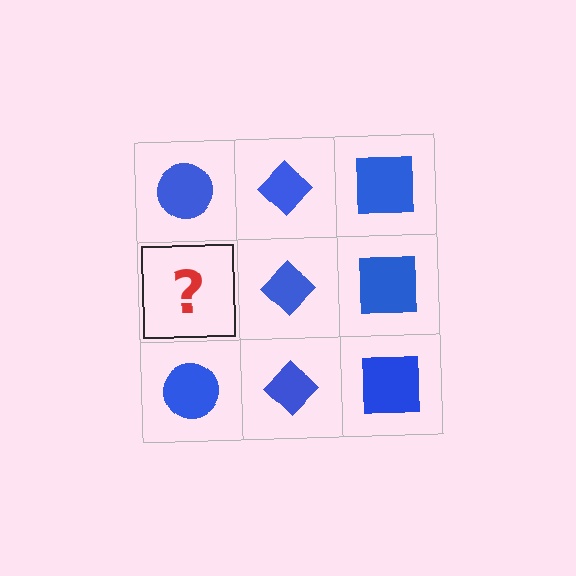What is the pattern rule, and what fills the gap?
The rule is that each column has a consistent shape. The gap should be filled with a blue circle.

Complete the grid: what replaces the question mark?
The question mark should be replaced with a blue circle.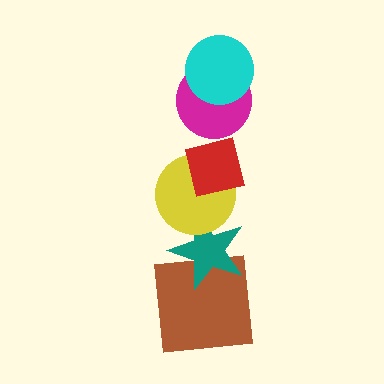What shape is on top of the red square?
The magenta circle is on top of the red square.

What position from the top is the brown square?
The brown square is 6th from the top.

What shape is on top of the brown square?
The teal star is on top of the brown square.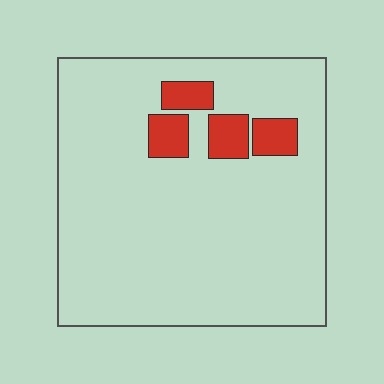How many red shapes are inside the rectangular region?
4.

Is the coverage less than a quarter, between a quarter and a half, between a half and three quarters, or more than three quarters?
Less than a quarter.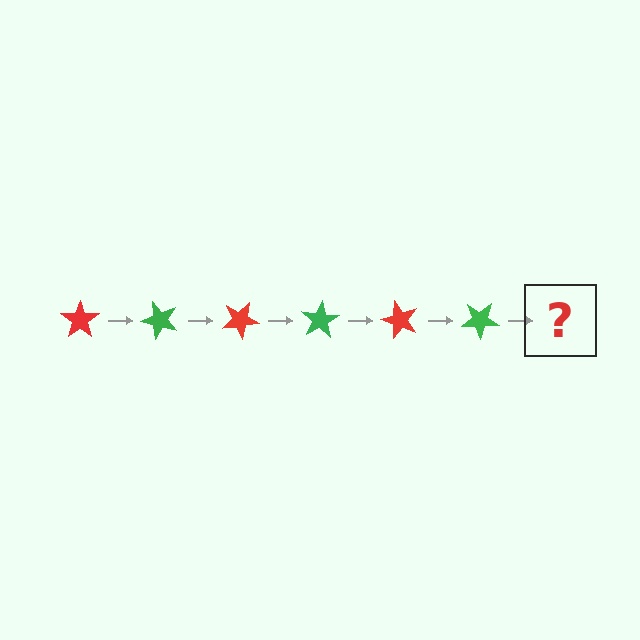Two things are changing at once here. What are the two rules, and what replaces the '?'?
The two rules are that it rotates 50 degrees each step and the color cycles through red and green. The '?' should be a red star, rotated 300 degrees from the start.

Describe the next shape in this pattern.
It should be a red star, rotated 300 degrees from the start.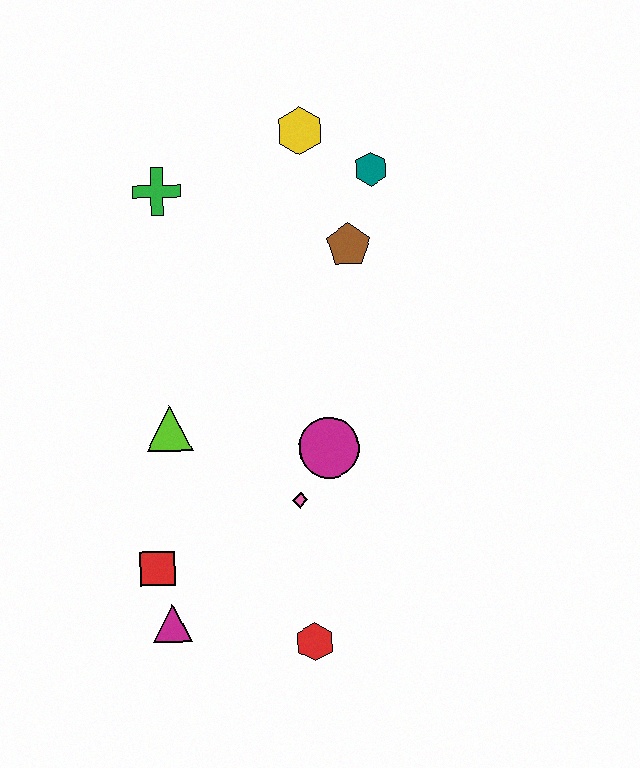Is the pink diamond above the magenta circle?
No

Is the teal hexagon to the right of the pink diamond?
Yes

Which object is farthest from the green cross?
The red hexagon is farthest from the green cross.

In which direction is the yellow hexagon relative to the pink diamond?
The yellow hexagon is above the pink diamond.